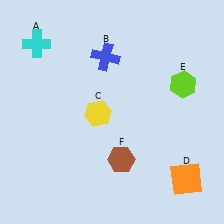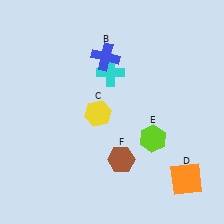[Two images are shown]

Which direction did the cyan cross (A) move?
The cyan cross (A) moved right.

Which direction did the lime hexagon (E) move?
The lime hexagon (E) moved down.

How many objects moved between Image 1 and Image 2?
2 objects moved between the two images.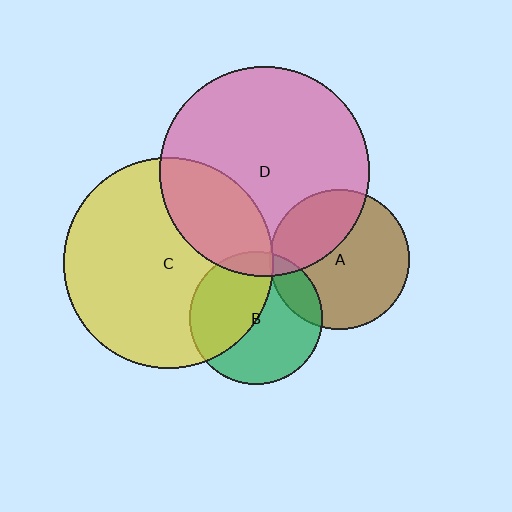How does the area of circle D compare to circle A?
Approximately 2.2 times.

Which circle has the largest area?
Circle C (yellow).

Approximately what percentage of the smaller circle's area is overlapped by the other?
Approximately 25%.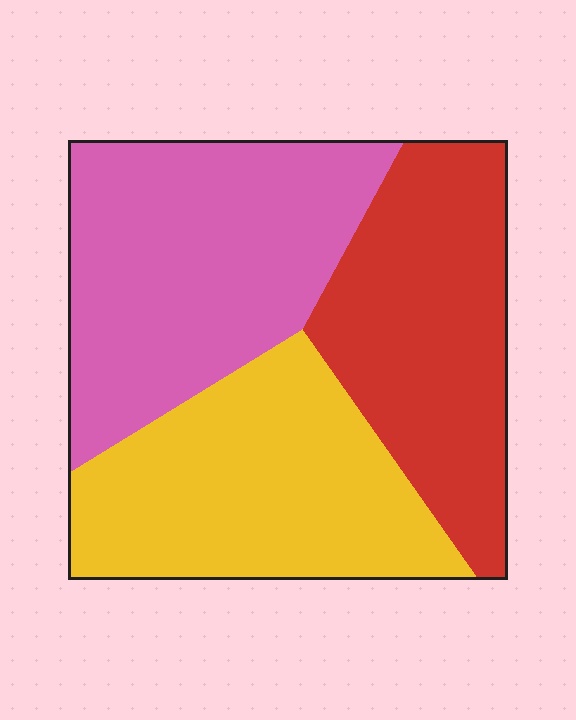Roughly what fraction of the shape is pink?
Pink takes up between a third and a half of the shape.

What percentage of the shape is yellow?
Yellow covers around 35% of the shape.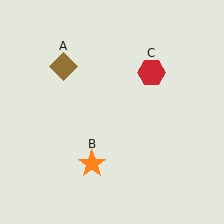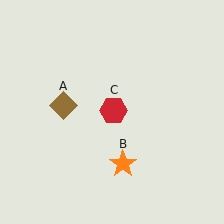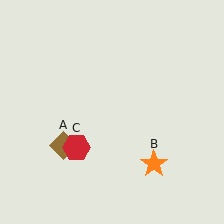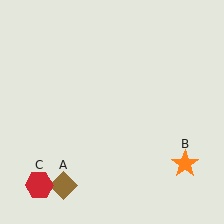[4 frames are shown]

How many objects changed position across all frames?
3 objects changed position: brown diamond (object A), orange star (object B), red hexagon (object C).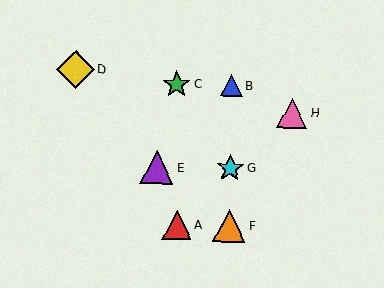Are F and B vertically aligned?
Yes, both are at x≈229.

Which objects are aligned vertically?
Objects B, F, G are aligned vertically.